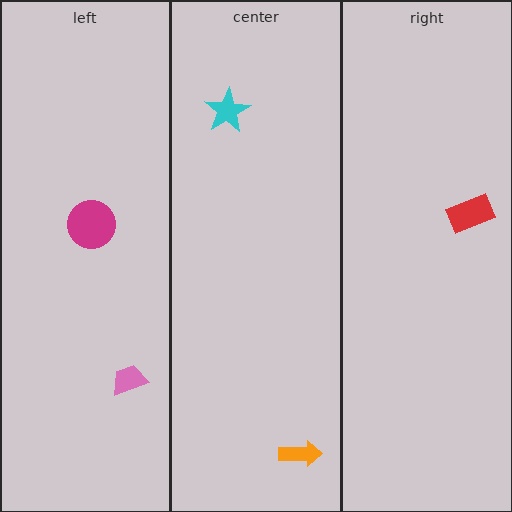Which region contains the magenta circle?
The left region.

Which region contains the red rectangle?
The right region.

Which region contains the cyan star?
The center region.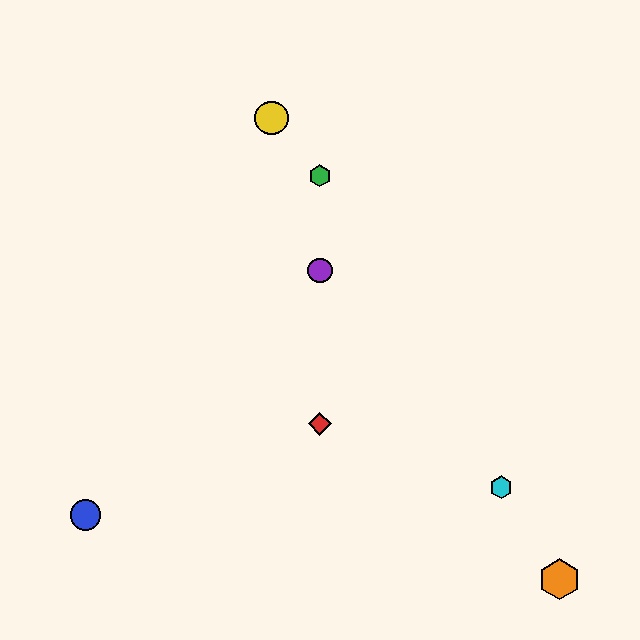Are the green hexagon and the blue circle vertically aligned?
No, the green hexagon is at x≈320 and the blue circle is at x≈86.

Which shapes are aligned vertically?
The red diamond, the green hexagon, the purple circle are aligned vertically.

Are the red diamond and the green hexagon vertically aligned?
Yes, both are at x≈320.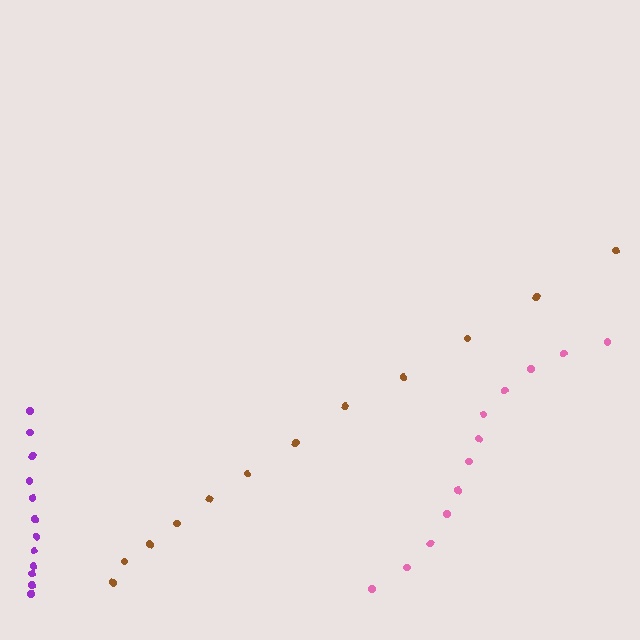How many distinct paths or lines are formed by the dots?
There are 3 distinct paths.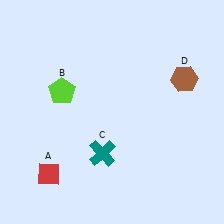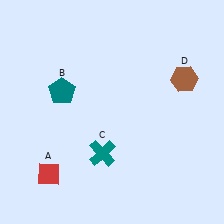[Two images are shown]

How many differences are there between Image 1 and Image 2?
There is 1 difference between the two images.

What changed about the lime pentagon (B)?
In Image 1, B is lime. In Image 2, it changed to teal.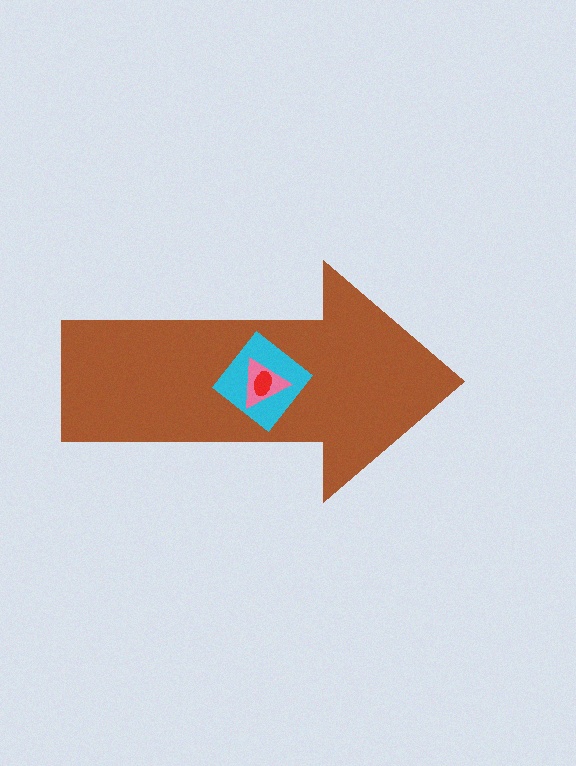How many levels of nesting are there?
4.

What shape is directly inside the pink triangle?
The red ellipse.